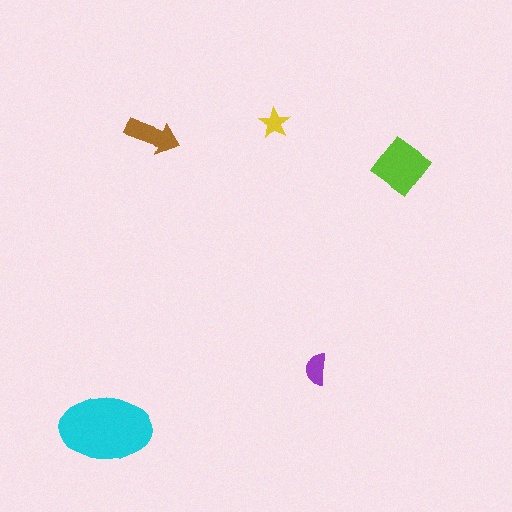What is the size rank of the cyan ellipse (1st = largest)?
1st.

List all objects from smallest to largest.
The yellow star, the purple semicircle, the brown arrow, the lime diamond, the cyan ellipse.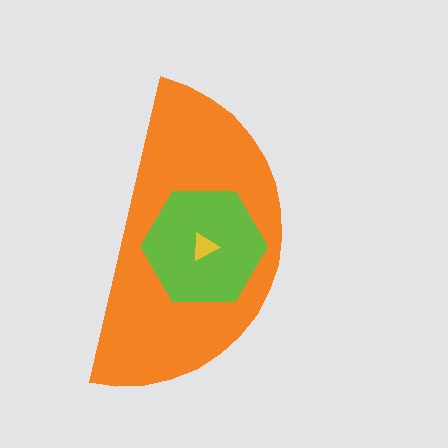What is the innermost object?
The yellow triangle.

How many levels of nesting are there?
3.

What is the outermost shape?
The orange semicircle.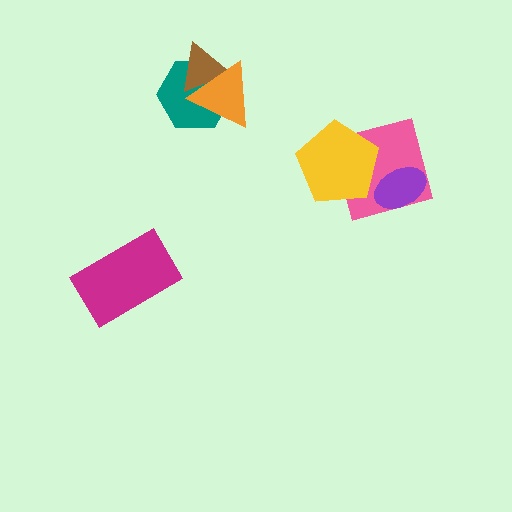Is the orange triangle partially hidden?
No, no other shape covers it.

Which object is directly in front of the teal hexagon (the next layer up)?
The brown triangle is directly in front of the teal hexagon.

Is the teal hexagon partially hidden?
Yes, it is partially covered by another shape.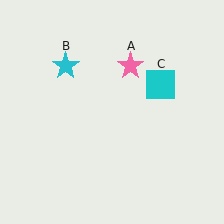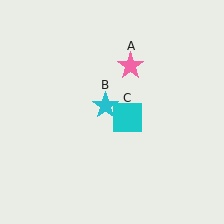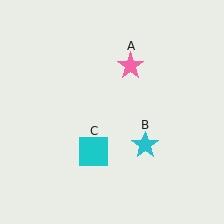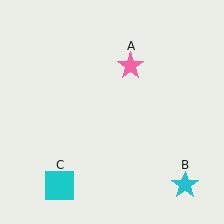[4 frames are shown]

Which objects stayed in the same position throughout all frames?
Pink star (object A) remained stationary.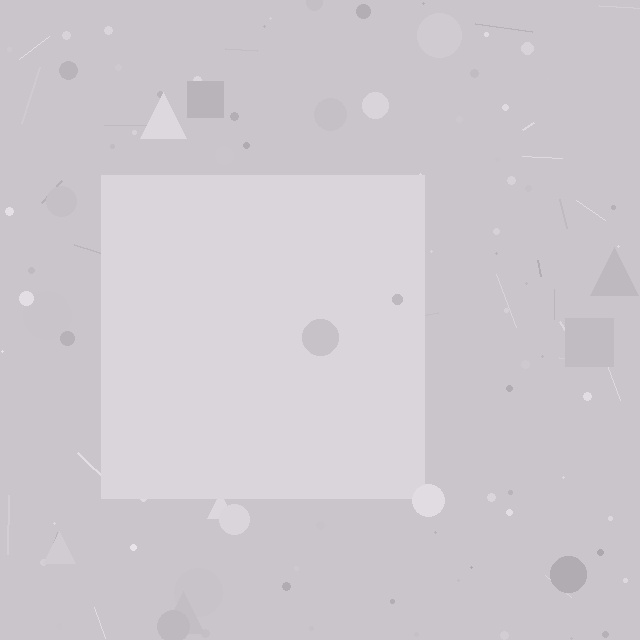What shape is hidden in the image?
A square is hidden in the image.